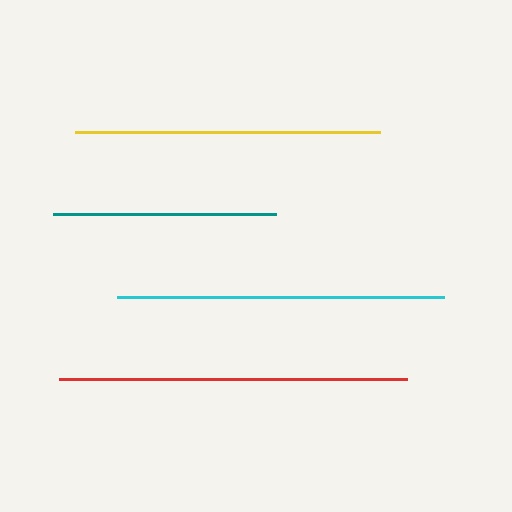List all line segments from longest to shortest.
From longest to shortest: red, cyan, yellow, teal.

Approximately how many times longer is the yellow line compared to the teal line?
The yellow line is approximately 1.4 times the length of the teal line.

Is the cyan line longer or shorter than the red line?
The red line is longer than the cyan line.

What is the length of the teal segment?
The teal segment is approximately 223 pixels long.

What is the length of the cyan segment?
The cyan segment is approximately 327 pixels long.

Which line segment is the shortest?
The teal line is the shortest at approximately 223 pixels.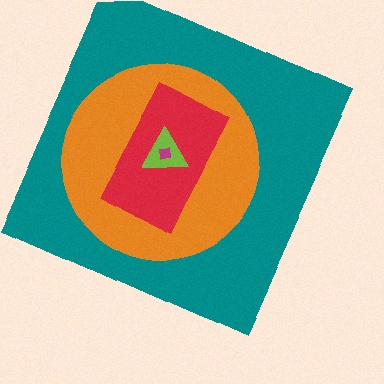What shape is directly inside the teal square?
The orange circle.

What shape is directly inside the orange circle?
The red rectangle.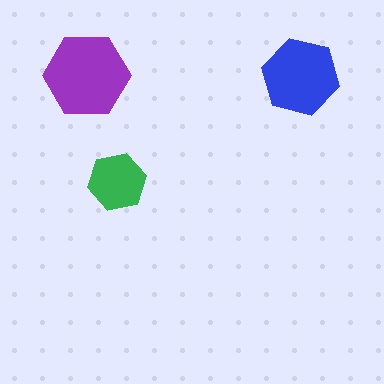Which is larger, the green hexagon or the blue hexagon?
The blue one.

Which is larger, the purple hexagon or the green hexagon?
The purple one.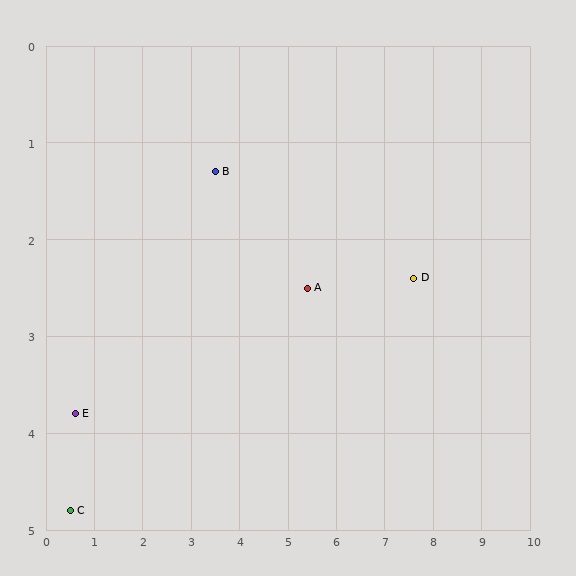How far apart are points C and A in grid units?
Points C and A are about 5.4 grid units apart.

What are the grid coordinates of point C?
Point C is at approximately (0.5, 4.8).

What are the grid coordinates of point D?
Point D is at approximately (7.6, 2.4).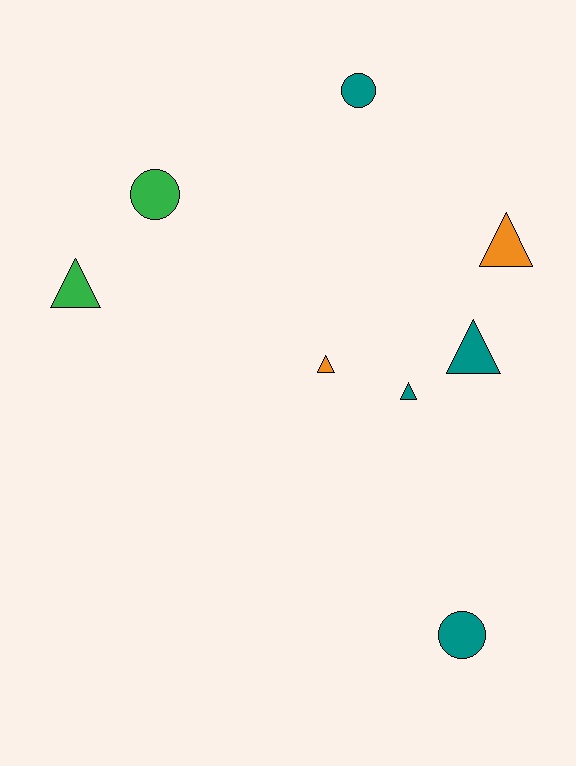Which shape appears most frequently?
Triangle, with 5 objects.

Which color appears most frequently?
Teal, with 4 objects.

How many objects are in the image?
There are 8 objects.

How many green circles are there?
There is 1 green circle.